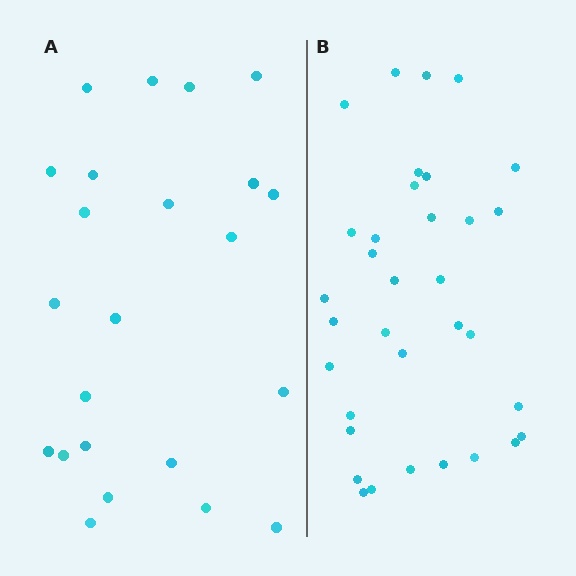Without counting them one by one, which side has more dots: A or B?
Region B (the right region) has more dots.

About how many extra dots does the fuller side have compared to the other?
Region B has roughly 12 or so more dots than region A.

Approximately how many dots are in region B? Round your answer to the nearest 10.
About 30 dots. (The exact count is 34, which rounds to 30.)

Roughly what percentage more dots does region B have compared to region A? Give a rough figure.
About 50% more.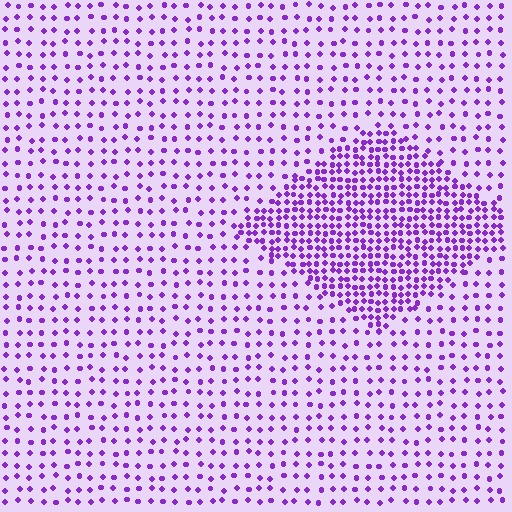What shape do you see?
I see a diamond.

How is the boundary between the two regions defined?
The boundary is defined by a change in element density (approximately 2.5x ratio). All elements are the same color, size, and shape.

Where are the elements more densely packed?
The elements are more densely packed inside the diamond boundary.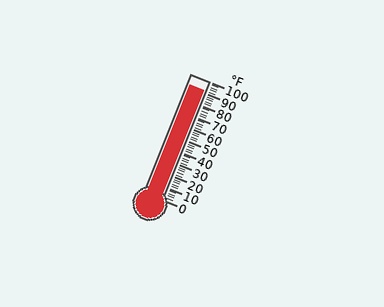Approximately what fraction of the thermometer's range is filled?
The thermometer is filled to approximately 90% of its range.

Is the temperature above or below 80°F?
The temperature is above 80°F.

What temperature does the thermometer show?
The thermometer shows approximately 92°F.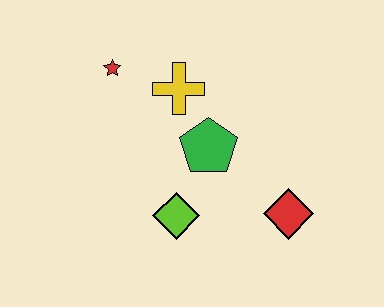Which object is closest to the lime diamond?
The green pentagon is closest to the lime diamond.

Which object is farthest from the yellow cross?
The red diamond is farthest from the yellow cross.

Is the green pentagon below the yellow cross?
Yes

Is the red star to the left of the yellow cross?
Yes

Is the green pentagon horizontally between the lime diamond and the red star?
No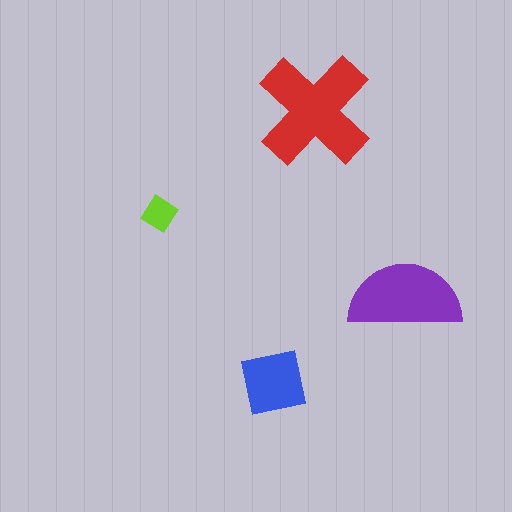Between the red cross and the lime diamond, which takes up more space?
The red cross.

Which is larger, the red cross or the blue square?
The red cross.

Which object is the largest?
The red cross.